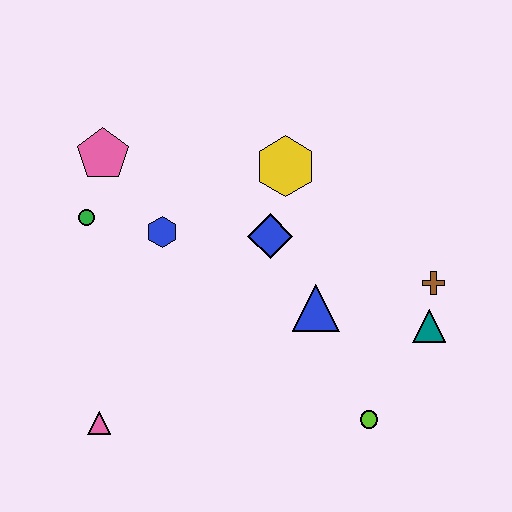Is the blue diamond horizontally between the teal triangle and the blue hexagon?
Yes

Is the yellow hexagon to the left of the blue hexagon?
No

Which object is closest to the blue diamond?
The yellow hexagon is closest to the blue diamond.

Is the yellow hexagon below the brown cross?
No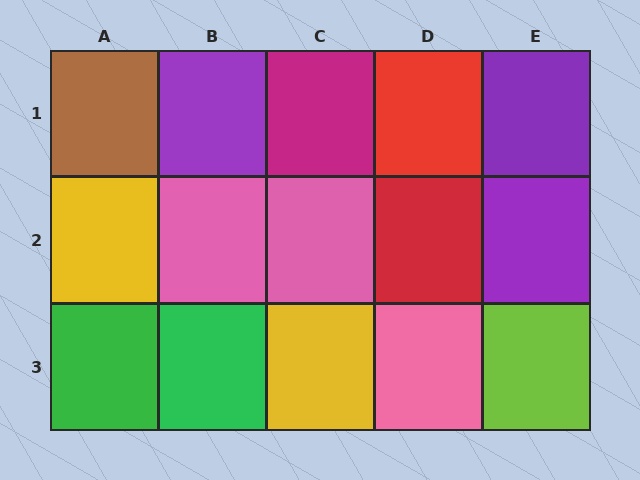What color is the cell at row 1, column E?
Purple.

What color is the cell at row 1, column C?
Magenta.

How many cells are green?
2 cells are green.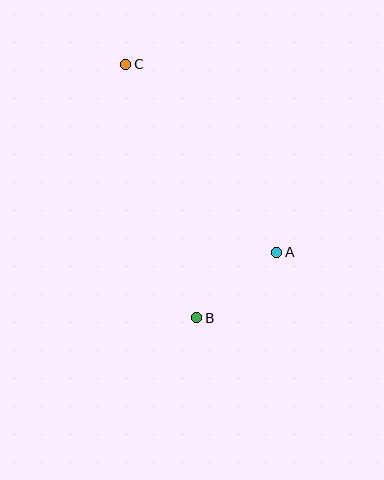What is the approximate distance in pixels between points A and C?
The distance between A and C is approximately 241 pixels.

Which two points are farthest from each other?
Points B and C are farthest from each other.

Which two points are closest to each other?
Points A and B are closest to each other.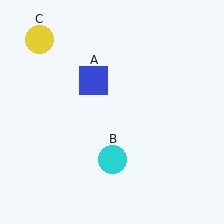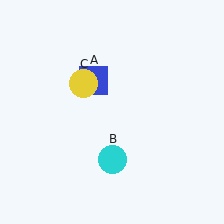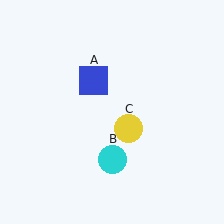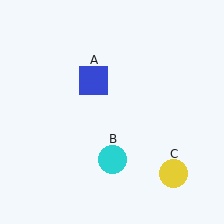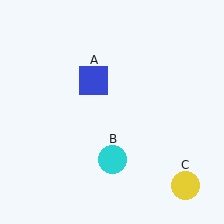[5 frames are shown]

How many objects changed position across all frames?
1 object changed position: yellow circle (object C).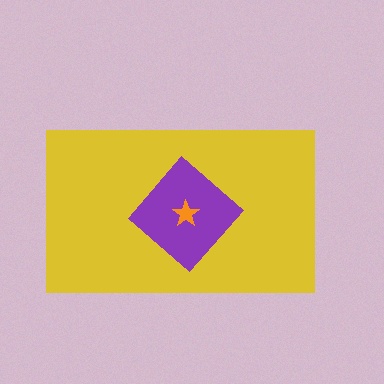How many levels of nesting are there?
3.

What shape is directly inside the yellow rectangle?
The purple diamond.